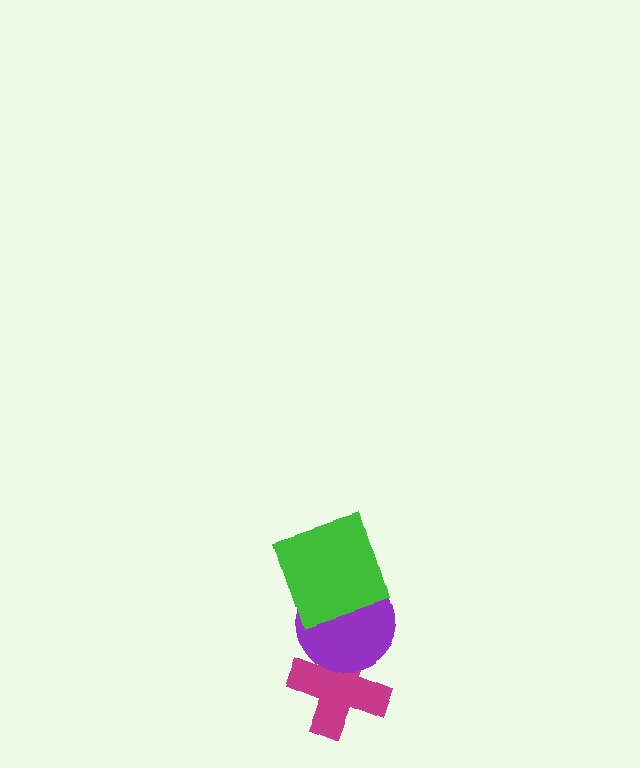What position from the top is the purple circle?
The purple circle is 2nd from the top.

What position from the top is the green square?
The green square is 1st from the top.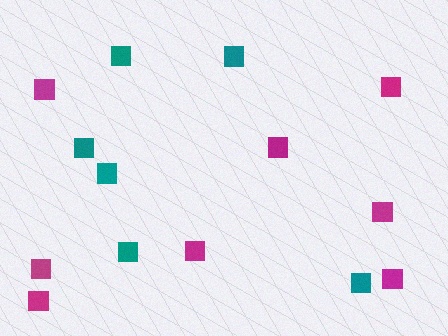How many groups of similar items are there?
There are 2 groups: one group of magenta squares (8) and one group of teal squares (6).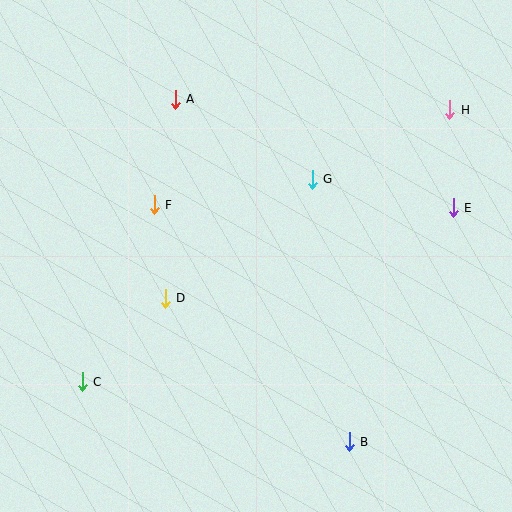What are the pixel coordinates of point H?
Point H is at (450, 110).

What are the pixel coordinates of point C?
Point C is at (82, 382).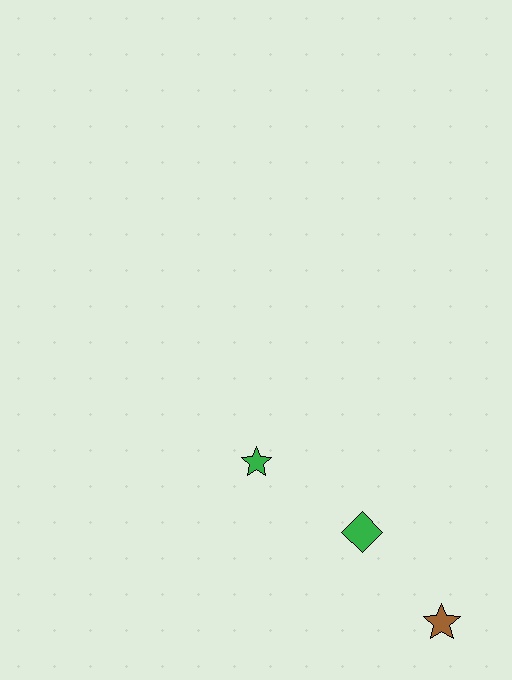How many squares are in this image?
There are no squares.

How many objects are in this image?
There are 3 objects.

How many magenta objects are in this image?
There are no magenta objects.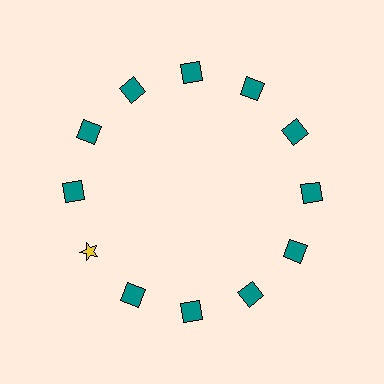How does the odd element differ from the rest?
It differs in both color (yellow instead of teal) and shape (star instead of square).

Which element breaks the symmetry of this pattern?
The yellow star at roughly the 8 o'clock position breaks the symmetry. All other shapes are teal squares.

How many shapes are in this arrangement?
There are 12 shapes arranged in a ring pattern.